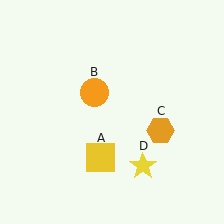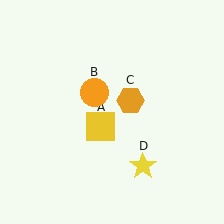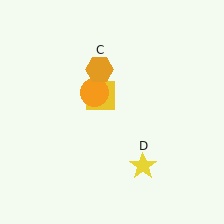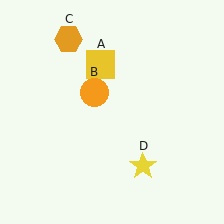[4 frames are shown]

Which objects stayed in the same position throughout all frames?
Orange circle (object B) and yellow star (object D) remained stationary.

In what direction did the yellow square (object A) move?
The yellow square (object A) moved up.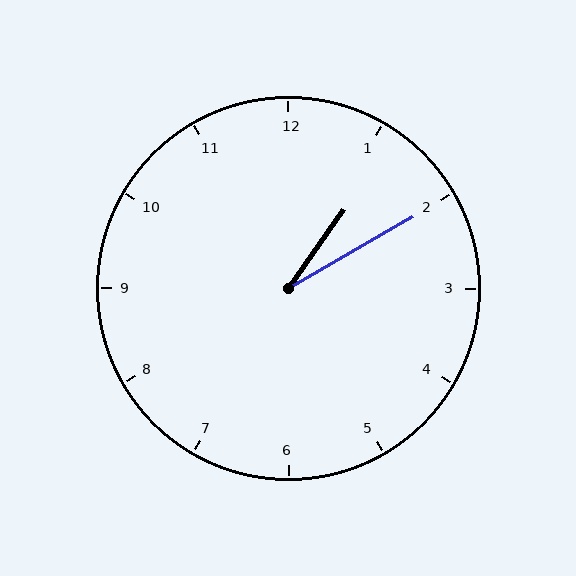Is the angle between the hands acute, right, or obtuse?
It is acute.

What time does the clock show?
1:10.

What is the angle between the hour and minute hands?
Approximately 25 degrees.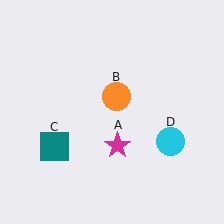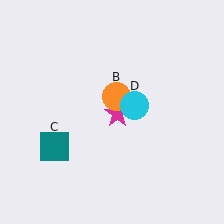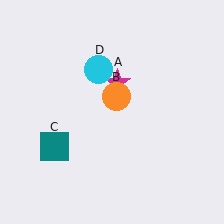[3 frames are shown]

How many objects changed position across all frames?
2 objects changed position: magenta star (object A), cyan circle (object D).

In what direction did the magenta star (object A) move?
The magenta star (object A) moved up.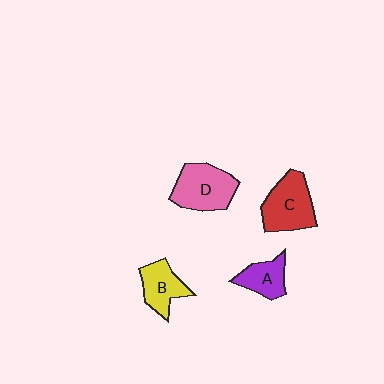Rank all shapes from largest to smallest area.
From largest to smallest: C (red), D (pink), B (yellow), A (purple).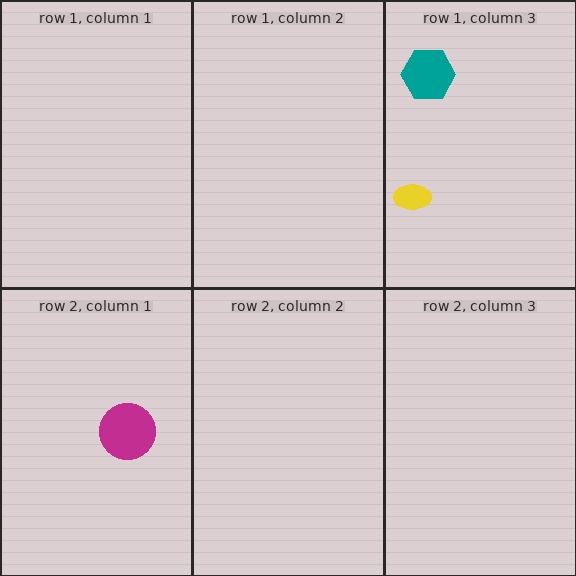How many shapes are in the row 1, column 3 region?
2.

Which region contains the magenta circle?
The row 2, column 1 region.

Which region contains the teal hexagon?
The row 1, column 3 region.